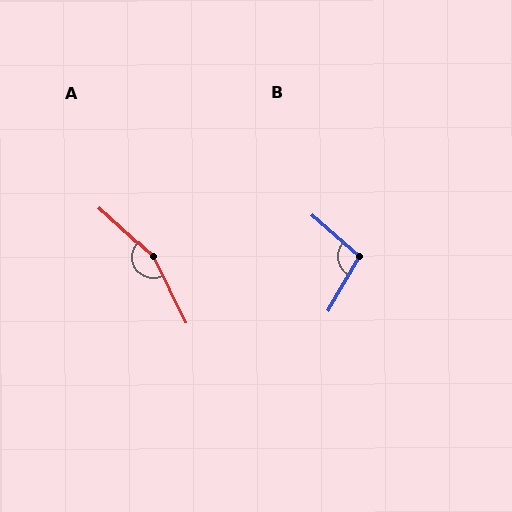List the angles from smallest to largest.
B (101°), A (157°).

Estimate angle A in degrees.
Approximately 157 degrees.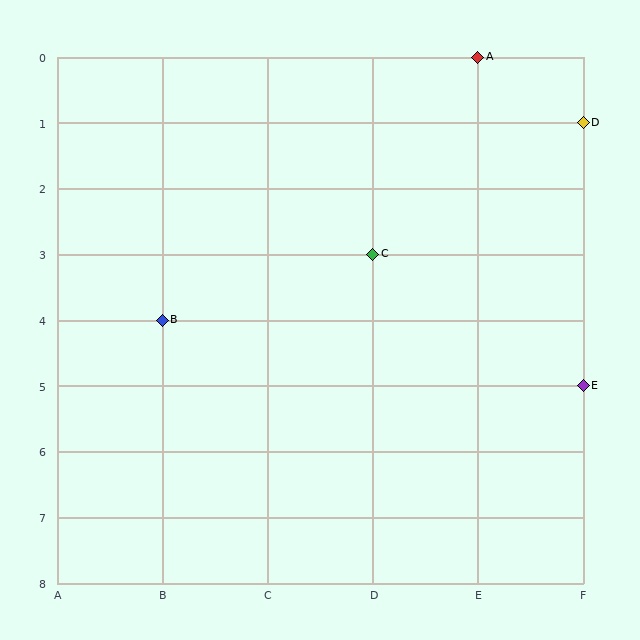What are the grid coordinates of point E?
Point E is at grid coordinates (F, 5).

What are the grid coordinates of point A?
Point A is at grid coordinates (E, 0).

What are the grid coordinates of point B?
Point B is at grid coordinates (B, 4).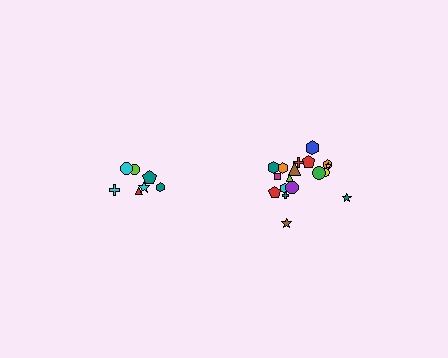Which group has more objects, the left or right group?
The right group.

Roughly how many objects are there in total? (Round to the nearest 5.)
Roughly 25 objects in total.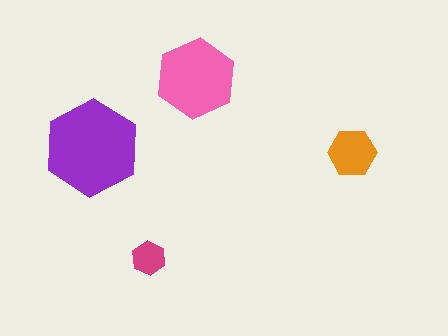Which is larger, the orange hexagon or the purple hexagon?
The purple one.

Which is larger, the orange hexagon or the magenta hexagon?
The orange one.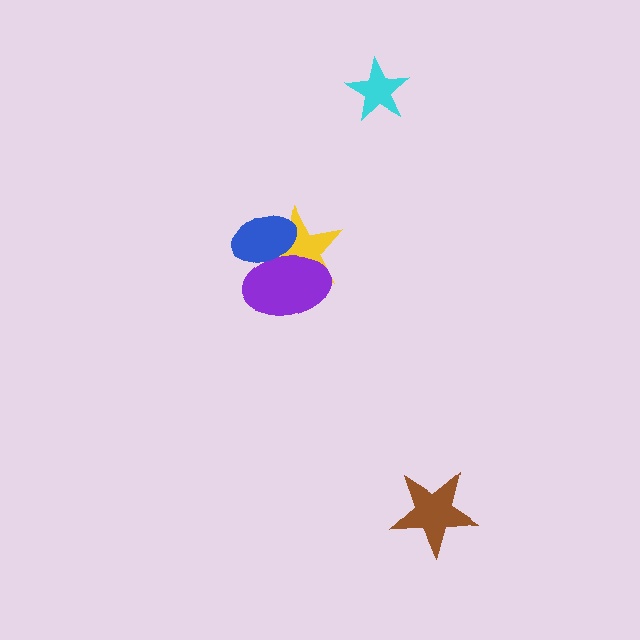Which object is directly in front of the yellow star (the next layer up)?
The purple ellipse is directly in front of the yellow star.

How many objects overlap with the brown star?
0 objects overlap with the brown star.